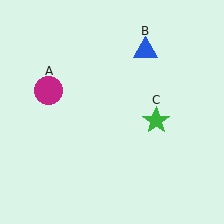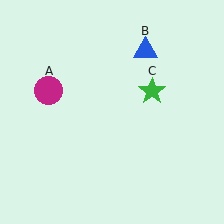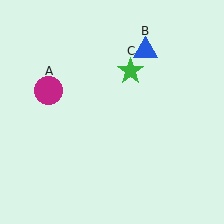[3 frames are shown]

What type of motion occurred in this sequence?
The green star (object C) rotated counterclockwise around the center of the scene.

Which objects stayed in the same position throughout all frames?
Magenta circle (object A) and blue triangle (object B) remained stationary.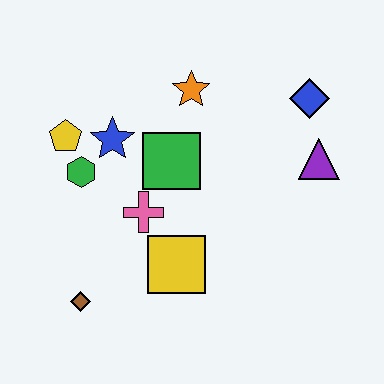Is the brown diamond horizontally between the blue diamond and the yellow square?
No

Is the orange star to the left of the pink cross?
No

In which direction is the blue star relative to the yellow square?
The blue star is above the yellow square.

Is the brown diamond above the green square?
No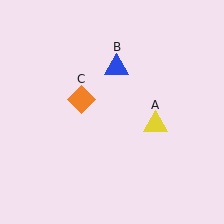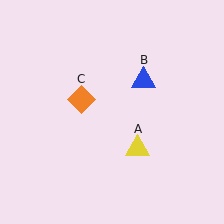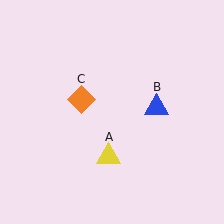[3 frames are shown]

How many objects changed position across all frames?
2 objects changed position: yellow triangle (object A), blue triangle (object B).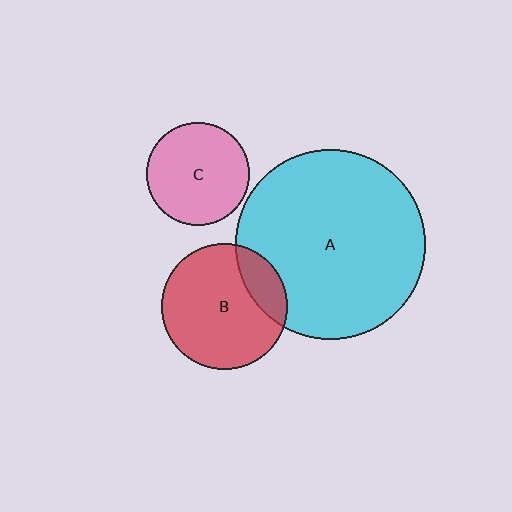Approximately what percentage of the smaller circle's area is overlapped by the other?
Approximately 20%.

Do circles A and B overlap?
Yes.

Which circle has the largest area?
Circle A (cyan).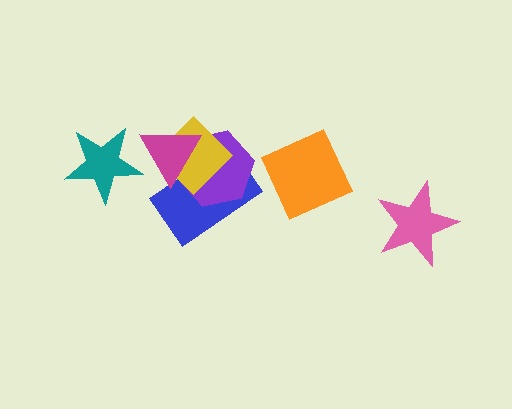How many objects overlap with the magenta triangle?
4 objects overlap with the magenta triangle.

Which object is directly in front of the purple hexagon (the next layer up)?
The yellow diamond is directly in front of the purple hexagon.